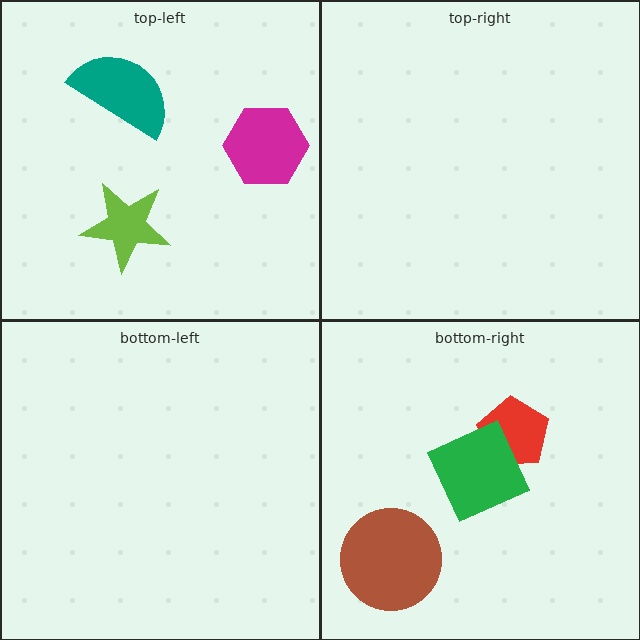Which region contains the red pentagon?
The bottom-right region.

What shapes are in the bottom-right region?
The brown circle, the red pentagon, the green diamond.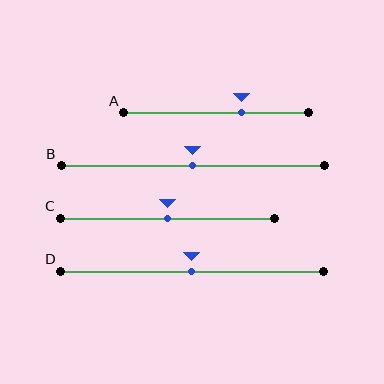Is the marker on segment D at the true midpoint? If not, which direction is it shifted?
Yes, the marker on segment D is at the true midpoint.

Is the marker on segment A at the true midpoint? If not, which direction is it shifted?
No, the marker on segment A is shifted to the right by about 14% of the segment length.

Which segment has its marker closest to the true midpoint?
Segment B has its marker closest to the true midpoint.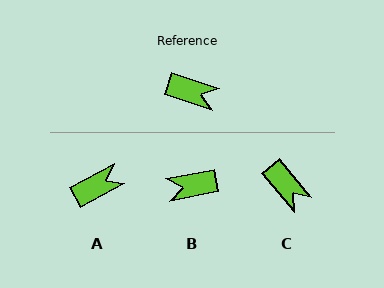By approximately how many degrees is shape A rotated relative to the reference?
Approximately 47 degrees counter-clockwise.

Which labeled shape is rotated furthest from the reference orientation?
B, about 151 degrees away.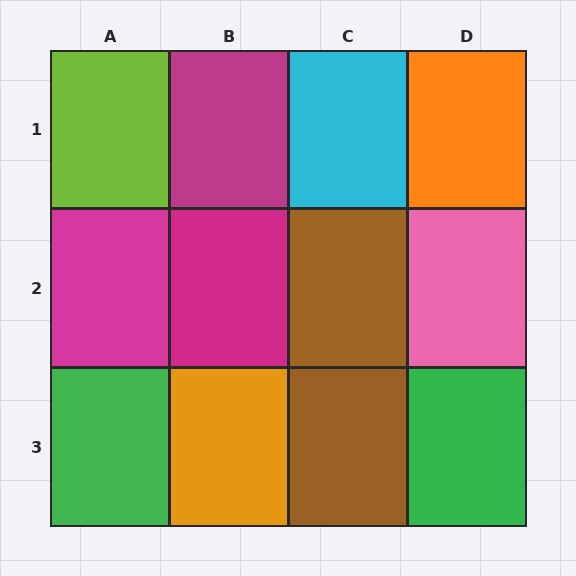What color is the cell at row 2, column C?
Brown.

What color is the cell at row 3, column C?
Brown.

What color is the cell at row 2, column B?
Magenta.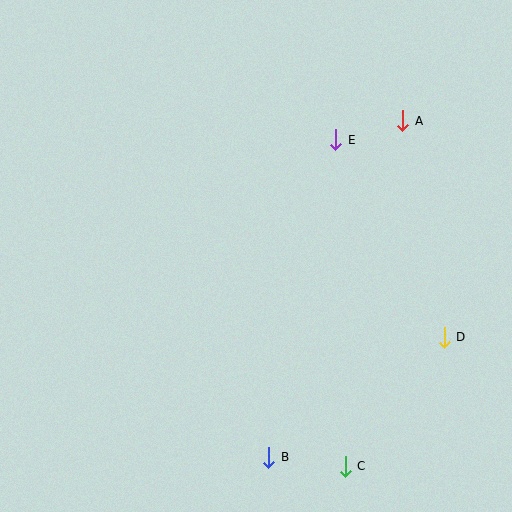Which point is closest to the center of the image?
Point E at (336, 140) is closest to the center.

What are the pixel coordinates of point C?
Point C is at (345, 466).